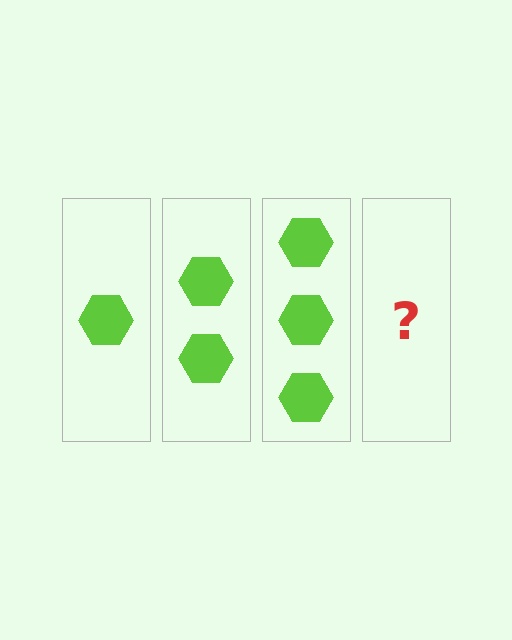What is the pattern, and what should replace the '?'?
The pattern is that each step adds one more hexagon. The '?' should be 4 hexagons.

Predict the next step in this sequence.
The next step is 4 hexagons.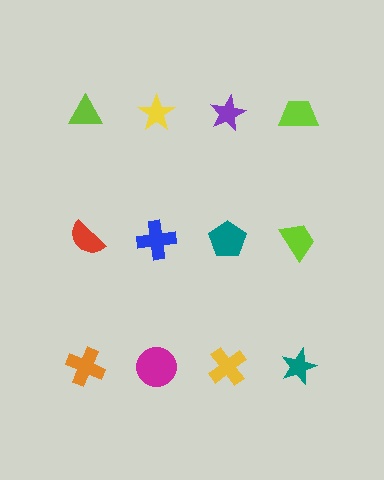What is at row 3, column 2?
A magenta circle.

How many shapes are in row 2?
4 shapes.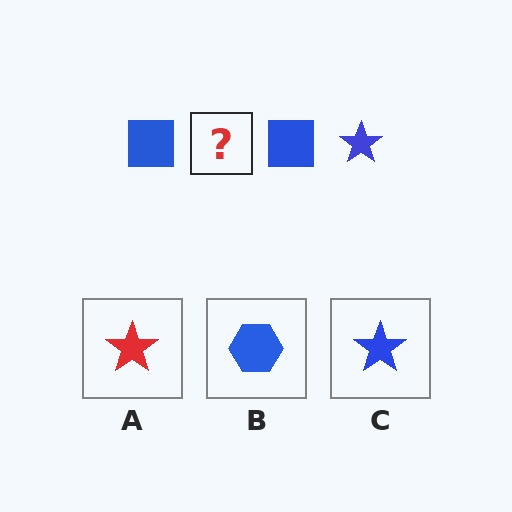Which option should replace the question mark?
Option C.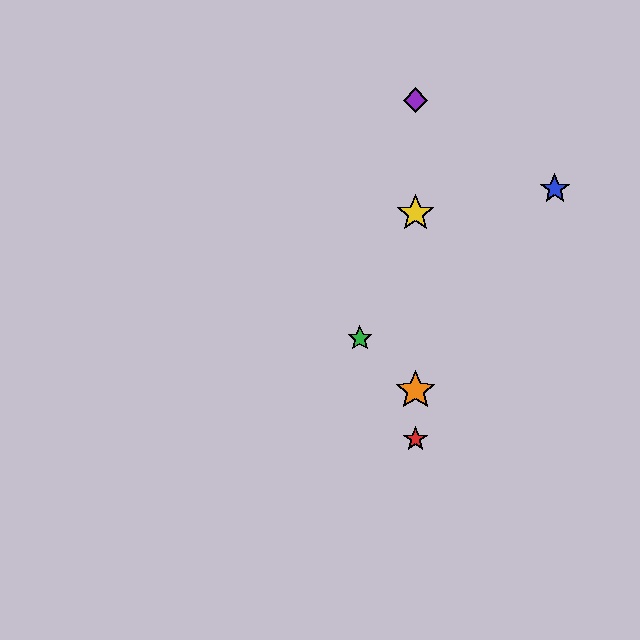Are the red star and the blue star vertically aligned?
No, the red star is at x≈415 and the blue star is at x≈555.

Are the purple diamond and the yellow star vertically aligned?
Yes, both are at x≈415.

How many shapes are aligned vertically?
4 shapes (the red star, the yellow star, the purple diamond, the orange star) are aligned vertically.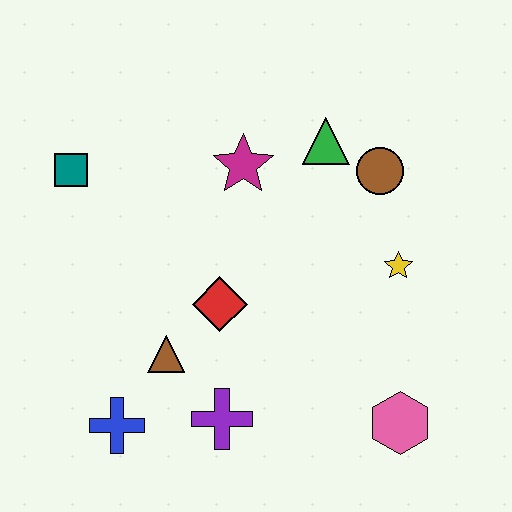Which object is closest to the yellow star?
The brown circle is closest to the yellow star.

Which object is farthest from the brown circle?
The blue cross is farthest from the brown circle.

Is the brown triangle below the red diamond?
Yes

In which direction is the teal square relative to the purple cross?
The teal square is above the purple cross.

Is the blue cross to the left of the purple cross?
Yes